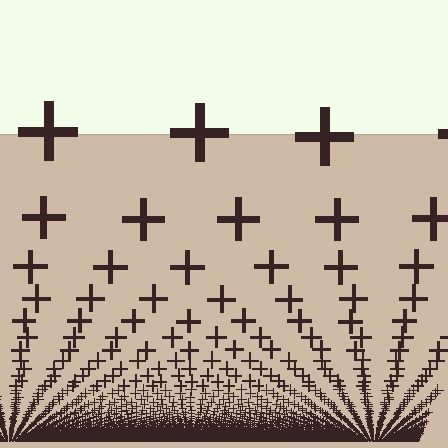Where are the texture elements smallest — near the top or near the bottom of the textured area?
Near the bottom.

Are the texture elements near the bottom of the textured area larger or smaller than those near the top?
Smaller. The gradient is inverted — elements near the bottom are smaller and denser.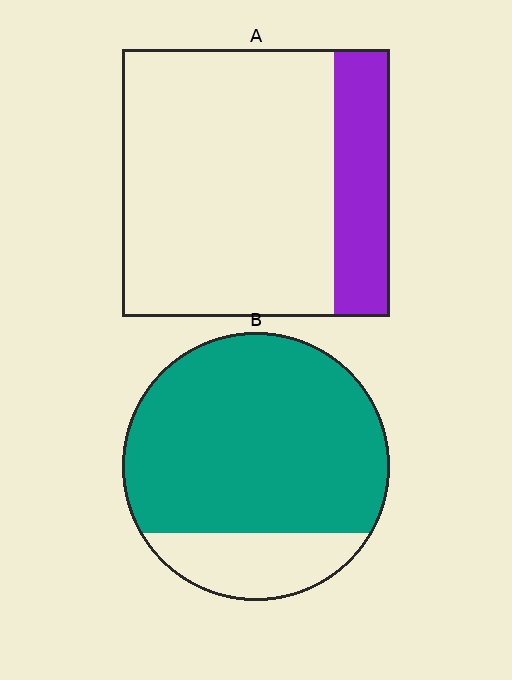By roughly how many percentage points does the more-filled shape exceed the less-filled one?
By roughly 60 percentage points (B over A).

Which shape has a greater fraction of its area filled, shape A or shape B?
Shape B.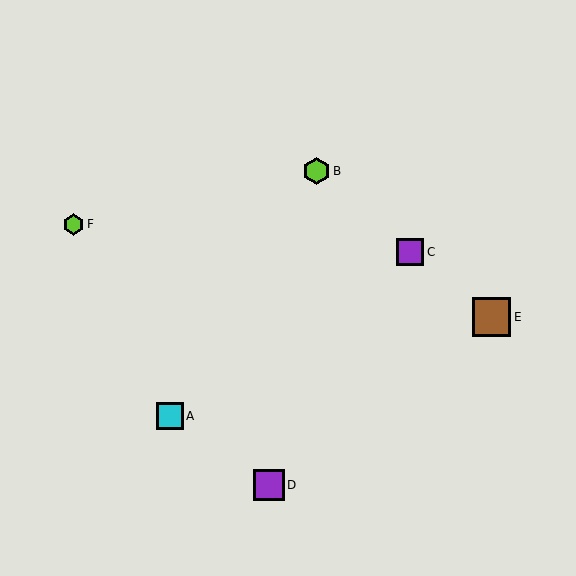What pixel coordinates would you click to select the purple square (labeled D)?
Click at (269, 485) to select the purple square D.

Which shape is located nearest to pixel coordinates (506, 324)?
The brown square (labeled E) at (492, 317) is nearest to that location.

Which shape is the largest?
The brown square (labeled E) is the largest.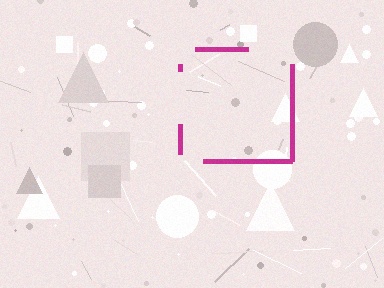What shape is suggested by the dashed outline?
The dashed outline suggests a square.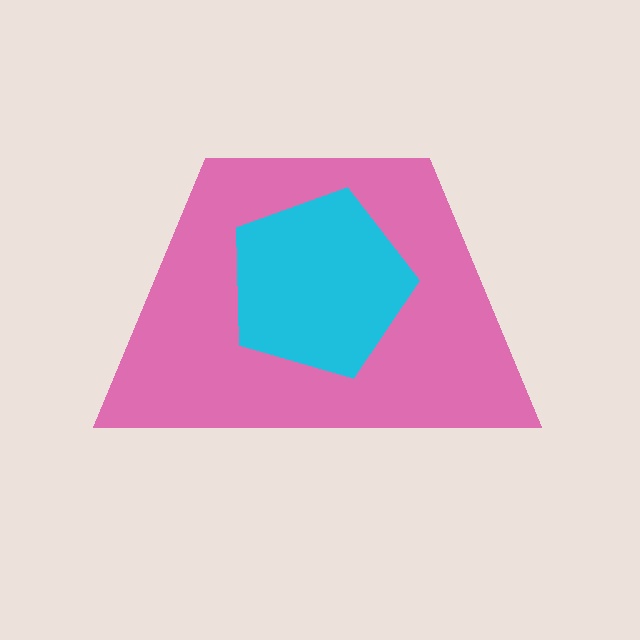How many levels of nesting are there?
2.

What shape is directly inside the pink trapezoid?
The cyan pentagon.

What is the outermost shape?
The pink trapezoid.